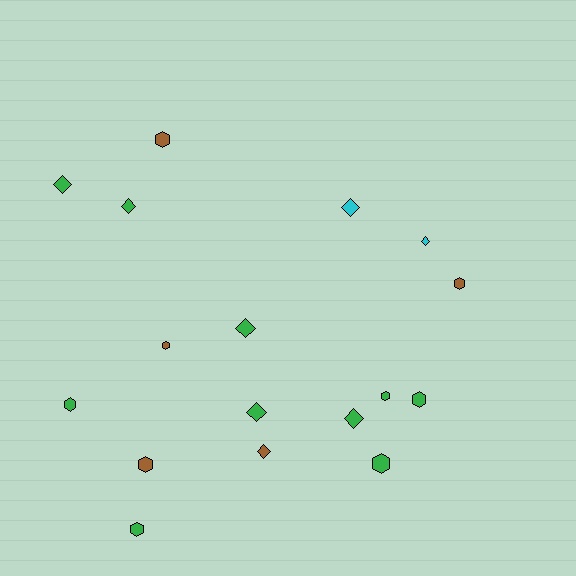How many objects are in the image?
There are 17 objects.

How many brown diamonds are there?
There is 1 brown diamond.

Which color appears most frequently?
Green, with 10 objects.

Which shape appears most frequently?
Hexagon, with 9 objects.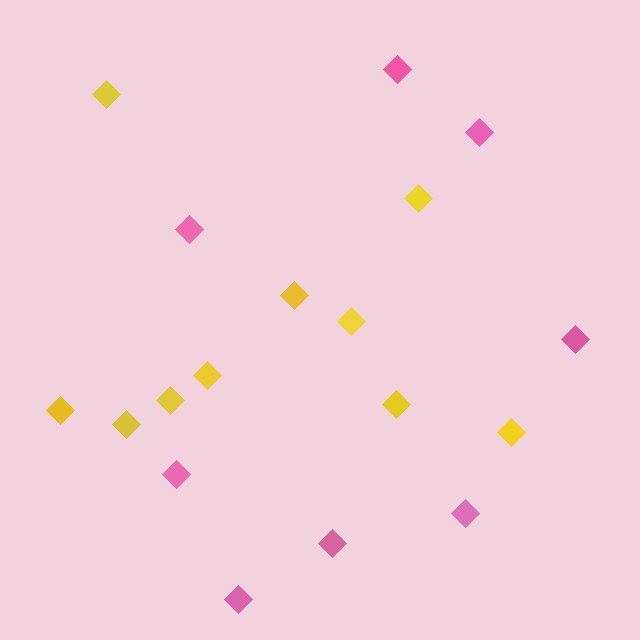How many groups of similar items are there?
There are 2 groups: one group of yellow diamonds (10) and one group of pink diamonds (8).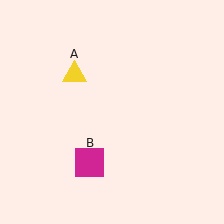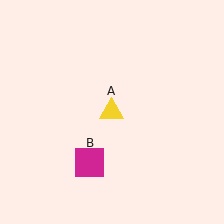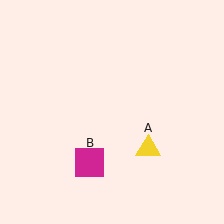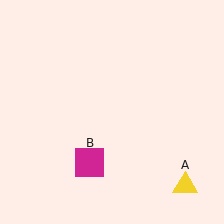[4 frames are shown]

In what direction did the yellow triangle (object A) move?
The yellow triangle (object A) moved down and to the right.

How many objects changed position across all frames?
1 object changed position: yellow triangle (object A).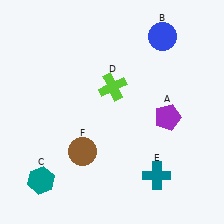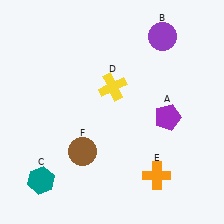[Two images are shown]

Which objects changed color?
B changed from blue to purple. D changed from lime to yellow. E changed from teal to orange.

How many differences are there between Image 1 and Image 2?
There are 3 differences between the two images.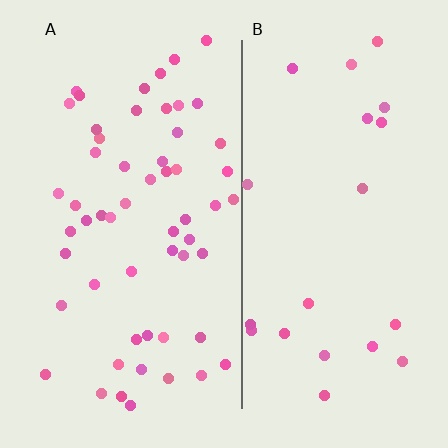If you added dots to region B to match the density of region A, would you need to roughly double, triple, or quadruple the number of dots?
Approximately triple.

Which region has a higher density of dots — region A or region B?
A (the left).